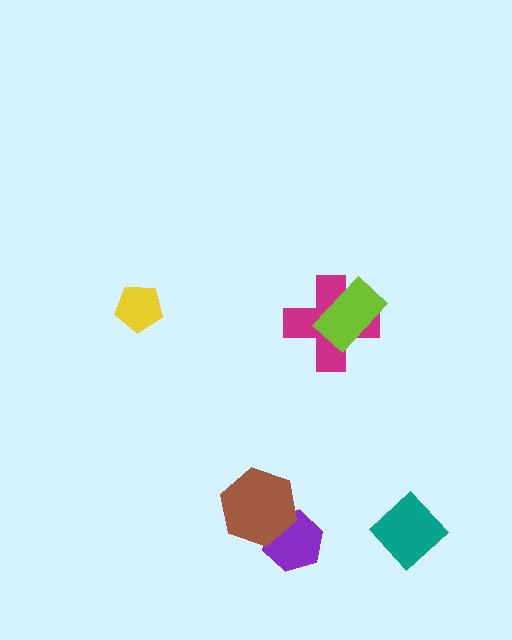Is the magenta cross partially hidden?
Yes, it is partially covered by another shape.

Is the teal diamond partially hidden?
No, no other shape covers it.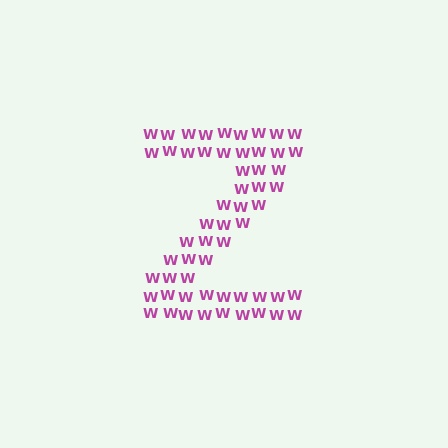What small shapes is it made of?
It is made of small letter W's.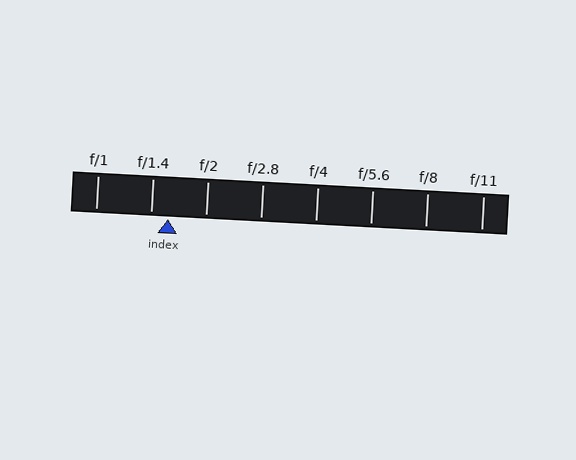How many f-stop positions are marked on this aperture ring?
There are 8 f-stop positions marked.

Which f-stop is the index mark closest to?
The index mark is closest to f/1.4.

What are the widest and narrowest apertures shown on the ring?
The widest aperture shown is f/1 and the narrowest is f/11.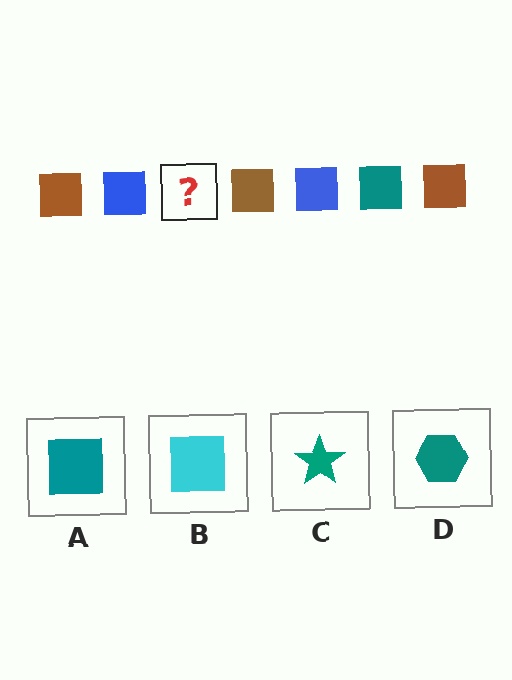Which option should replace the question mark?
Option A.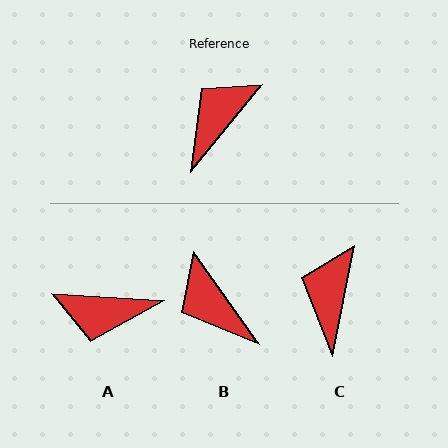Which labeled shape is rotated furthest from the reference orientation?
A, about 126 degrees away.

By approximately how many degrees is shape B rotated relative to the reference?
Approximately 74 degrees counter-clockwise.